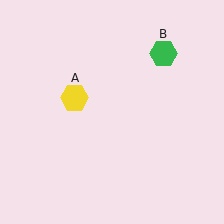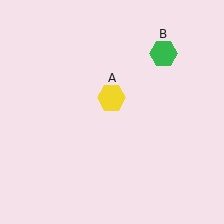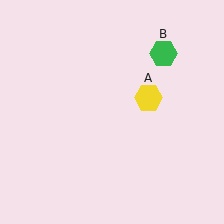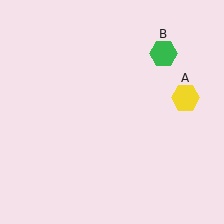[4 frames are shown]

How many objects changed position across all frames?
1 object changed position: yellow hexagon (object A).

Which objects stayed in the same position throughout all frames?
Green hexagon (object B) remained stationary.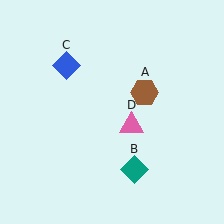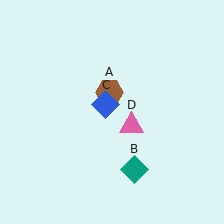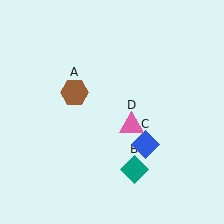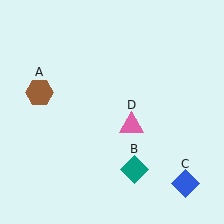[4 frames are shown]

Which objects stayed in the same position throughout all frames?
Teal diamond (object B) and pink triangle (object D) remained stationary.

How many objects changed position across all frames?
2 objects changed position: brown hexagon (object A), blue diamond (object C).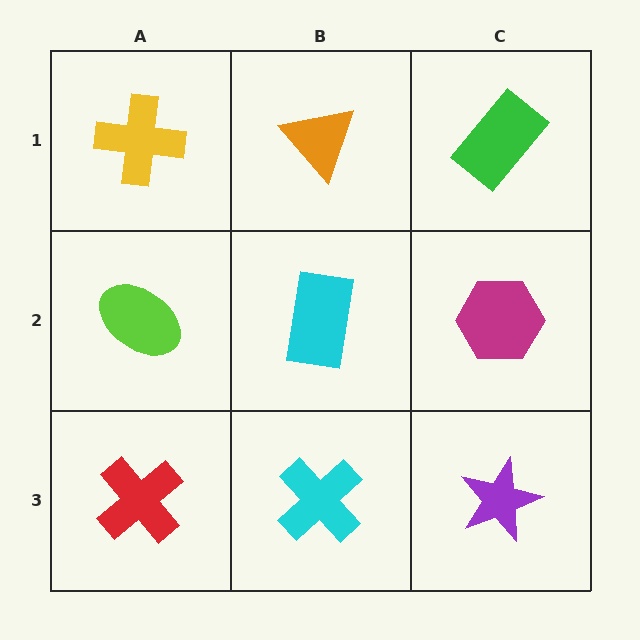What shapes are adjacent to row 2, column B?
An orange triangle (row 1, column B), a cyan cross (row 3, column B), a lime ellipse (row 2, column A), a magenta hexagon (row 2, column C).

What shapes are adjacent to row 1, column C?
A magenta hexagon (row 2, column C), an orange triangle (row 1, column B).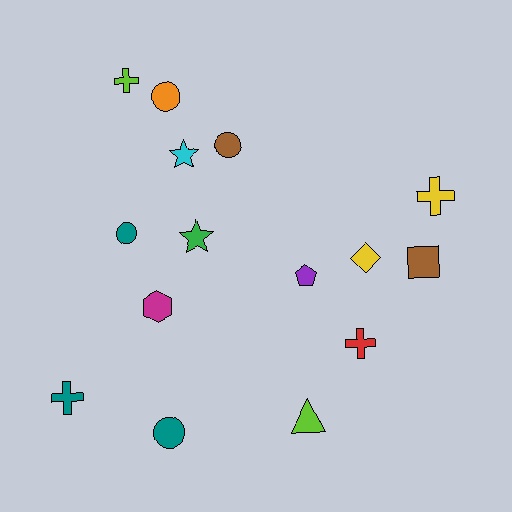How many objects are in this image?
There are 15 objects.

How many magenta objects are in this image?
There is 1 magenta object.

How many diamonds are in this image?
There is 1 diamond.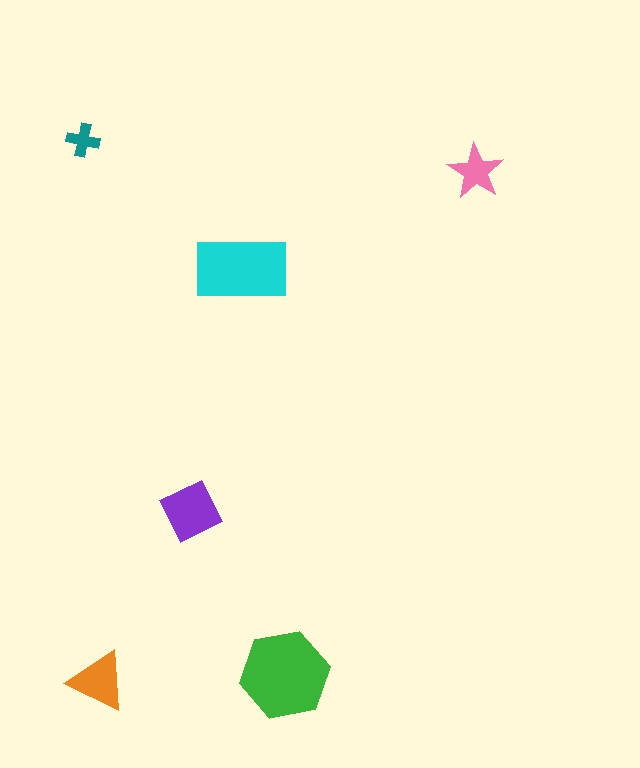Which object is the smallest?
The teal cross.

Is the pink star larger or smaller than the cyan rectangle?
Smaller.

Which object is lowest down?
The orange triangle is bottommost.